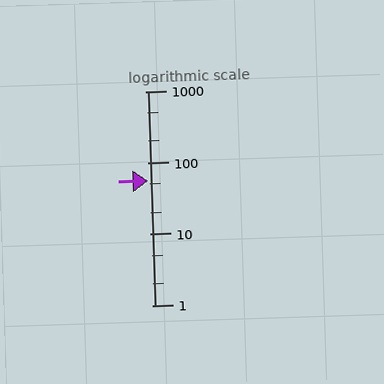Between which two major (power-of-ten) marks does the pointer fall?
The pointer is between 10 and 100.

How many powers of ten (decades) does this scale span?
The scale spans 3 decades, from 1 to 1000.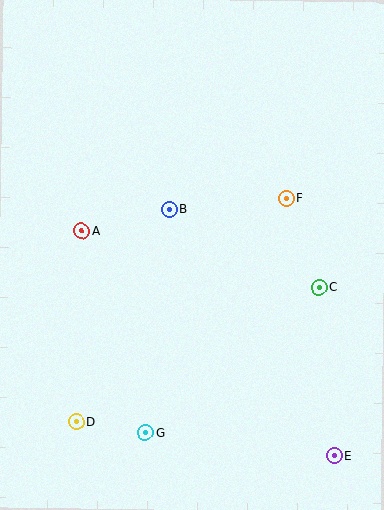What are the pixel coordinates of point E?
Point E is at (335, 456).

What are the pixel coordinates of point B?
Point B is at (169, 209).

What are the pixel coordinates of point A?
Point A is at (82, 231).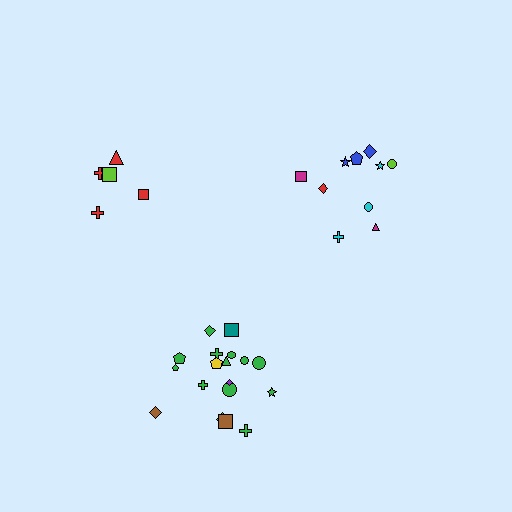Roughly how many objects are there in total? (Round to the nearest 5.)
Roughly 35 objects in total.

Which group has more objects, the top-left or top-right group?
The top-right group.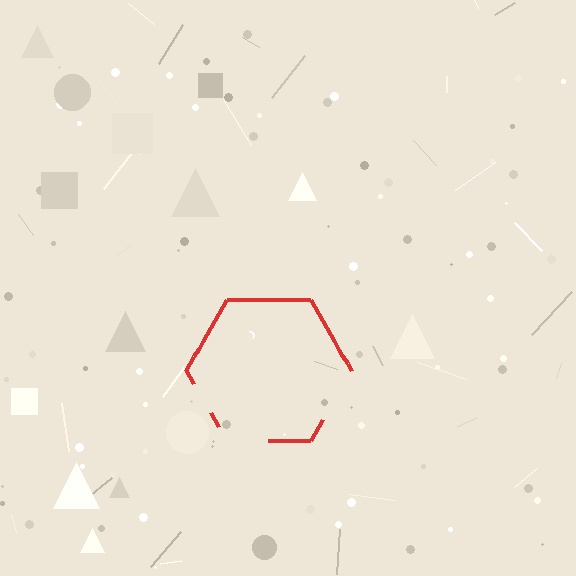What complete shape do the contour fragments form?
The contour fragments form a hexagon.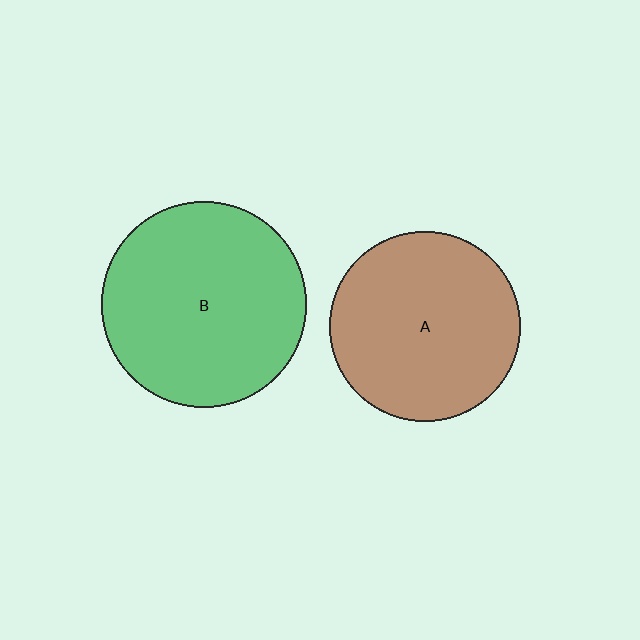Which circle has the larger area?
Circle B (green).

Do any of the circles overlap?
No, none of the circles overlap.